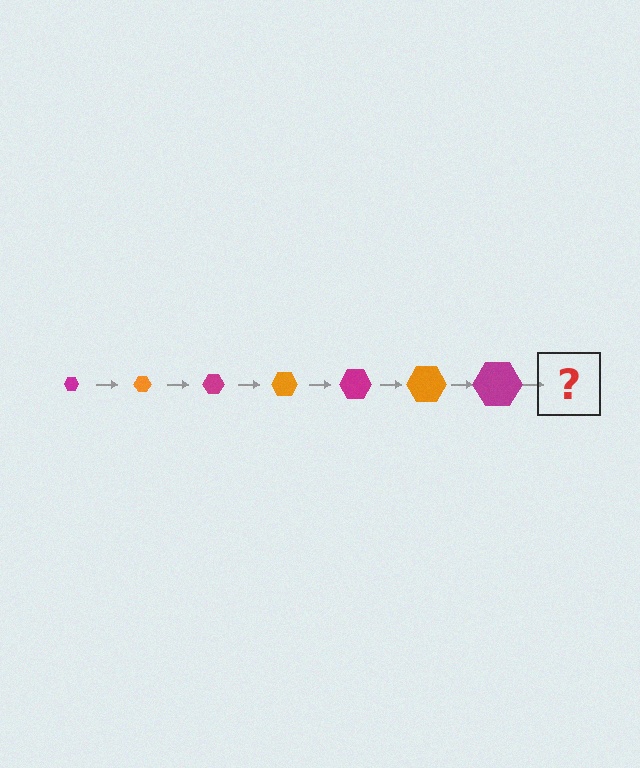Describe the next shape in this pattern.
It should be an orange hexagon, larger than the previous one.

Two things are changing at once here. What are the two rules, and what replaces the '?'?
The two rules are that the hexagon grows larger each step and the color cycles through magenta and orange. The '?' should be an orange hexagon, larger than the previous one.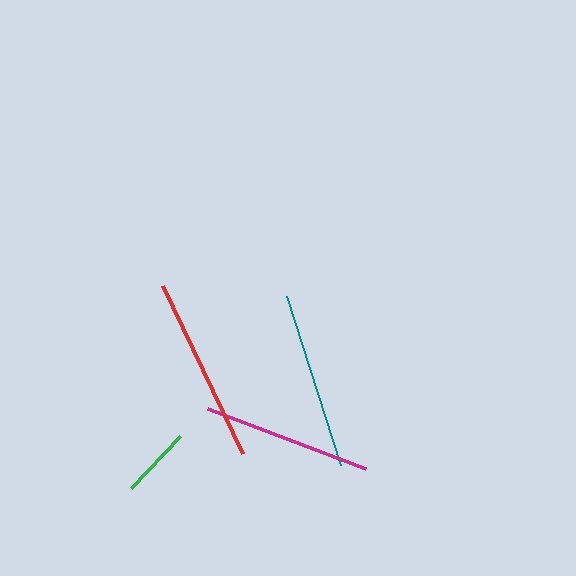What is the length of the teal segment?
The teal segment is approximately 178 pixels long.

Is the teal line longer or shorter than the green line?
The teal line is longer than the green line.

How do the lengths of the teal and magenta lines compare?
The teal and magenta lines are approximately the same length.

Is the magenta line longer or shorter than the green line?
The magenta line is longer than the green line.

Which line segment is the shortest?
The green line is the shortest at approximately 72 pixels.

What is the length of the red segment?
The red segment is approximately 186 pixels long.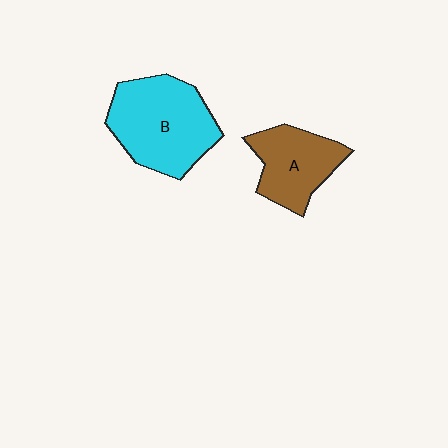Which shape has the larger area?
Shape B (cyan).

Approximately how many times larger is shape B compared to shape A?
Approximately 1.5 times.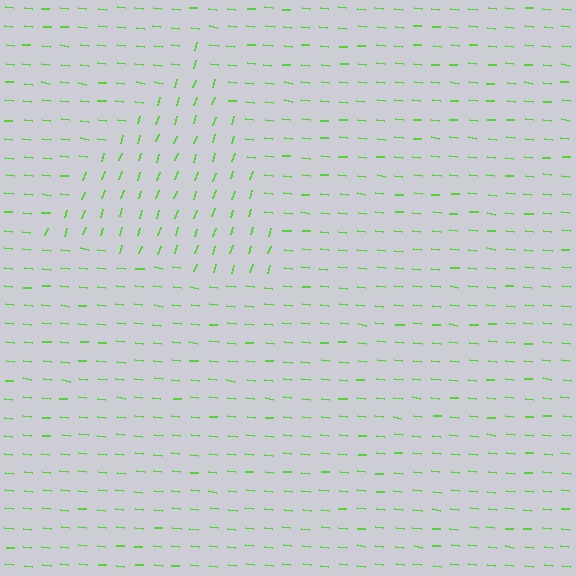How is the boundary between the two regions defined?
The boundary is defined purely by a change in line orientation (approximately 79 degrees difference). All lines are the same color and thickness.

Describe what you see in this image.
The image is filled with small lime line segments. A triangle region in the image has lines oriented differently from the surrounding lines, creating a visible texture boundary.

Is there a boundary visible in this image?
Yes, there is a texture boundary formed by a change in line orientation.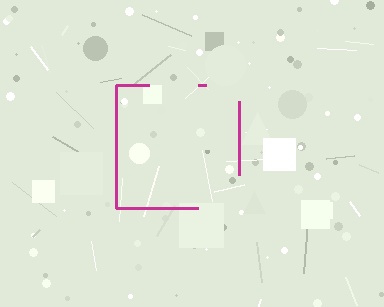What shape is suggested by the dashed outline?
The dashed outline suggests a square.